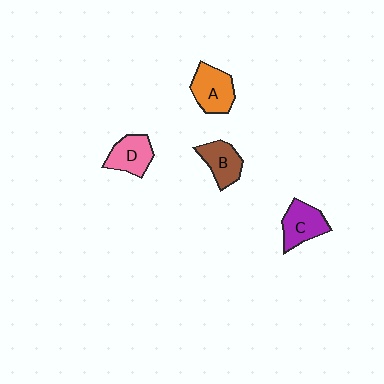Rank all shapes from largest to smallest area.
From largest to smallest: A (orange), C (purple), D (pink), B (brown).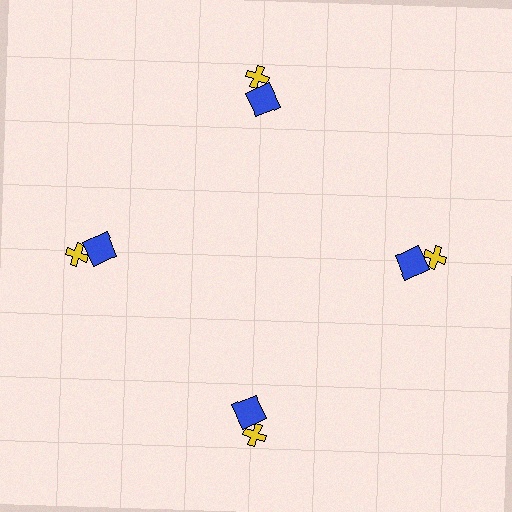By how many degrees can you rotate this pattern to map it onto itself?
The pattern maps onto itself every 90 degrees of rotation.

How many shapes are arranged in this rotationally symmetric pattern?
There are 8 shapes, arranged in 4 groups of 2.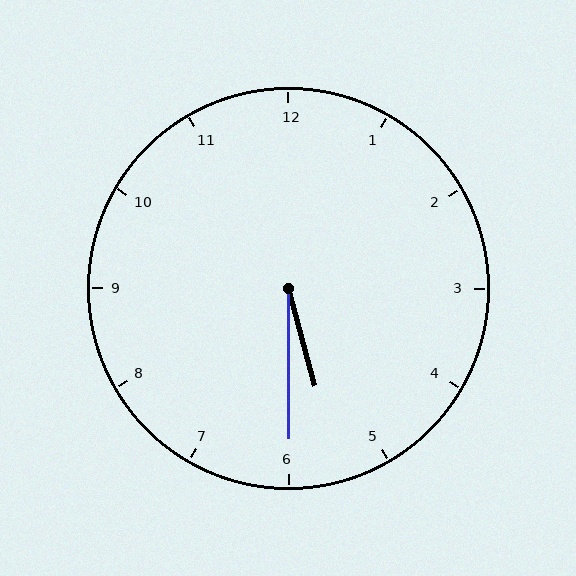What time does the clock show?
5:30.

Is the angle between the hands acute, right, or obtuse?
It is acute.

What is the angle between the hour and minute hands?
Approximately 15 degrees.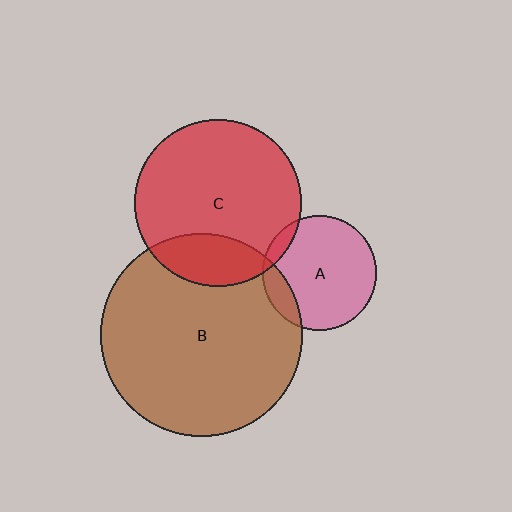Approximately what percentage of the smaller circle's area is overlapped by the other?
Approximately 15%.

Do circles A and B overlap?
Yes.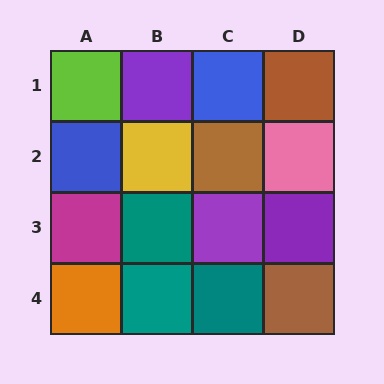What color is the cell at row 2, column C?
Brown.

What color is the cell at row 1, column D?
Brown.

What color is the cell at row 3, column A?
Magenta.